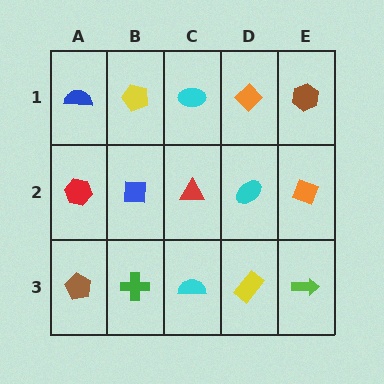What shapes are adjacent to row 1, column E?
An orange diamond (row 2, column E), an orange diamond (row 1, column D).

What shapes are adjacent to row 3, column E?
An orange diamond (row 2, column E), a yellow rectangle (row 3, column D).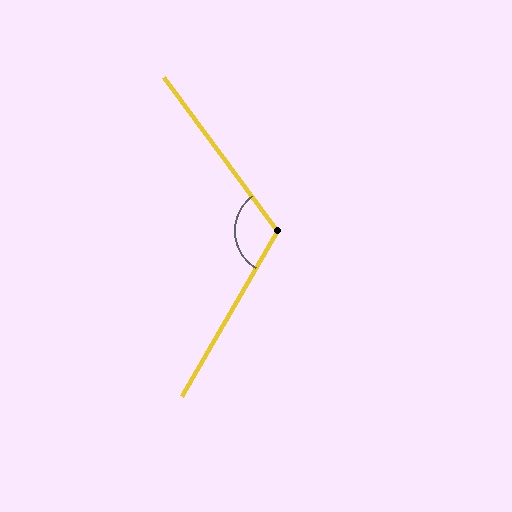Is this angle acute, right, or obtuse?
It is obtuse.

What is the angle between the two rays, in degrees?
Approximately 114 degrees.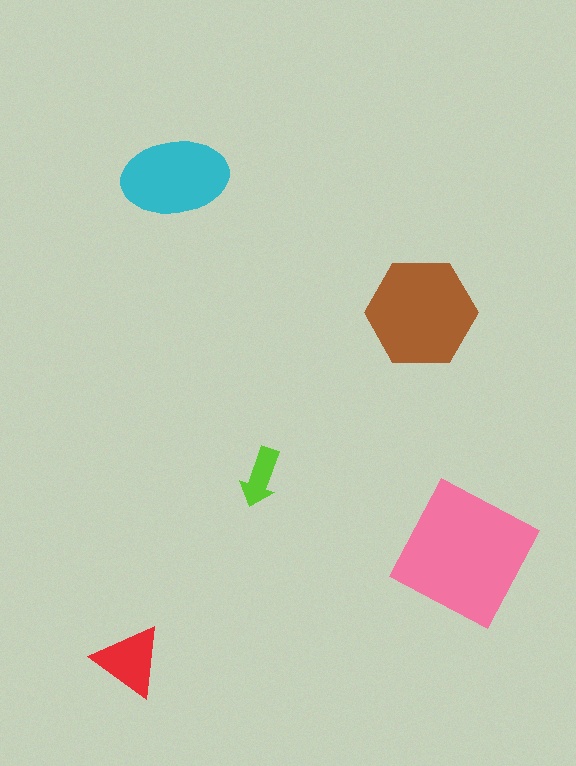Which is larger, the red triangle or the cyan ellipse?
The cyan ellipse.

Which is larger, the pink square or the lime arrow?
The pink square.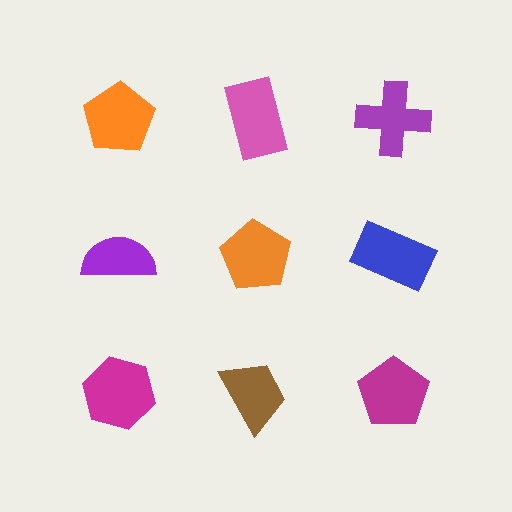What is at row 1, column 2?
A pink rectangle.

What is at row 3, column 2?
A brown trapezoid.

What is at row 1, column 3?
A purple cross.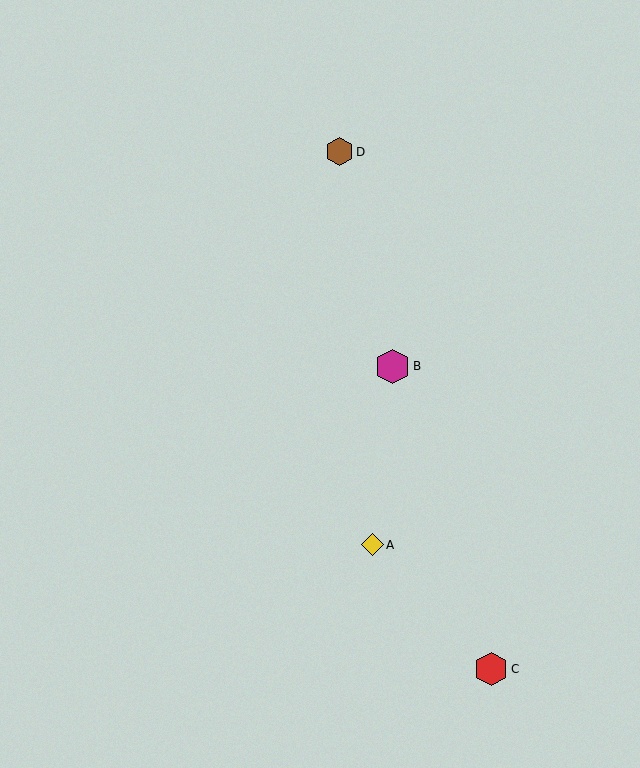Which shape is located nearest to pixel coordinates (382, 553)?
The yellow diamond (labeled A) at (373, 545) is nearest to that location.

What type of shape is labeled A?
Shape A is a yellow diamond.